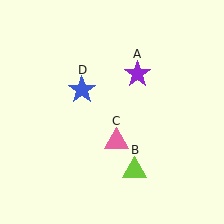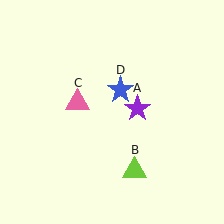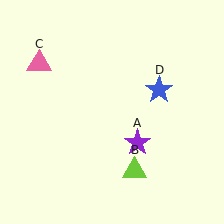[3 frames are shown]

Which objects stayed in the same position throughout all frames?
Lime triangle (object B) remained stationary.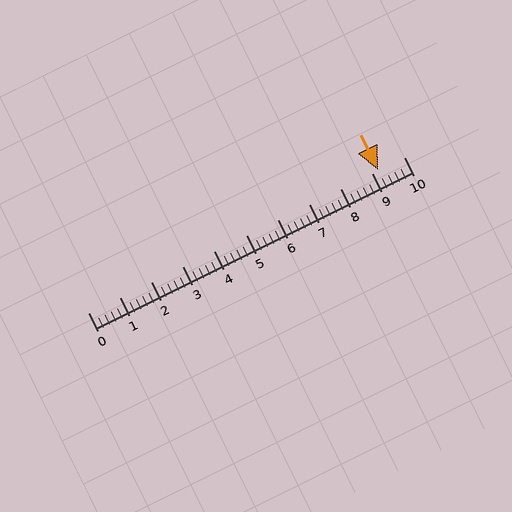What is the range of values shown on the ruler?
The ruler shows values from 0 to 10.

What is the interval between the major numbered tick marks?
The major tick marks are spaced 1 units apart.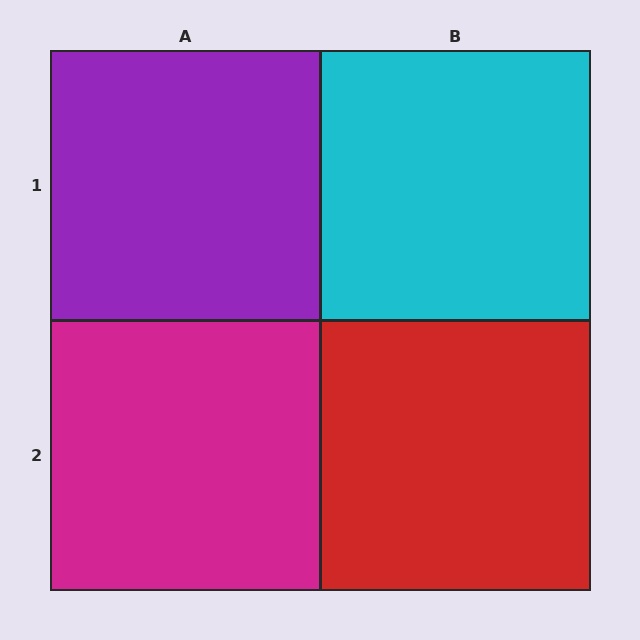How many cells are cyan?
1 cell is cyan.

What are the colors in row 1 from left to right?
Purple, cyan.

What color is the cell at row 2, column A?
Magenta.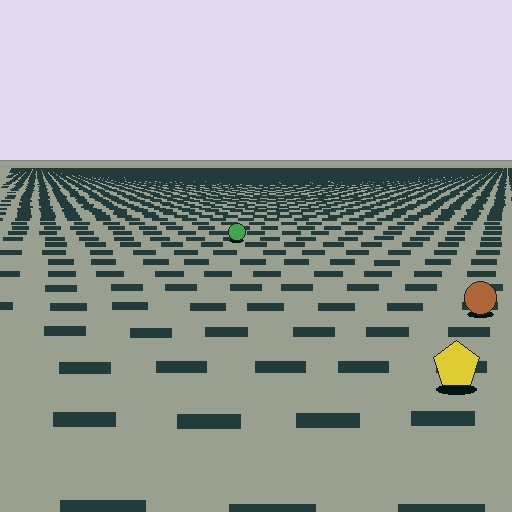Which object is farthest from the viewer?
The green circle is farthest from the viewer. It appears smaller and the ground texture around it is denser.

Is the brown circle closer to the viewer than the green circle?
Yes. The brown circle is closer — you can tell from the texture gradient: the ground texture is coarser near it.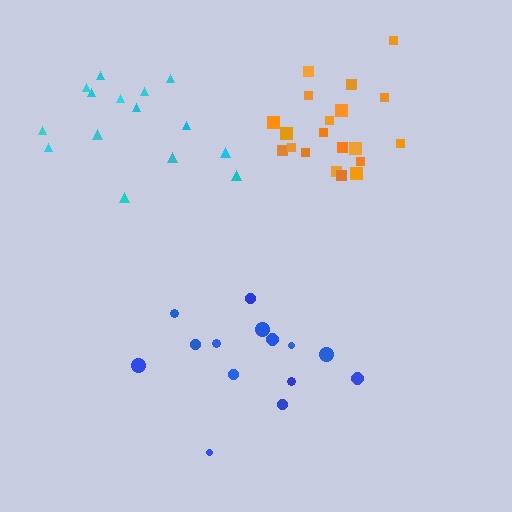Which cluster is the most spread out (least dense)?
Blue.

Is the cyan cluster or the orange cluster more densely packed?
Orange.